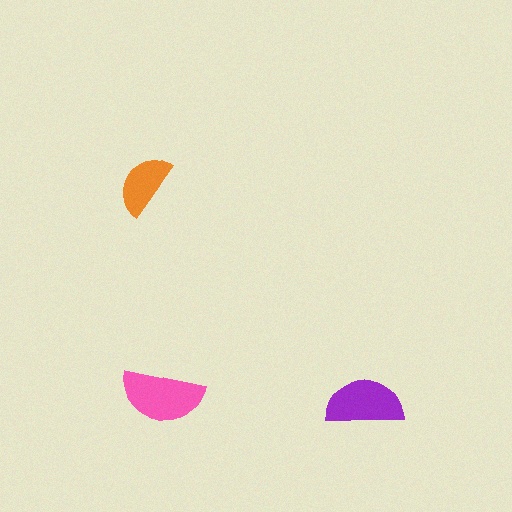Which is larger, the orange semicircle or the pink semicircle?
The pink one.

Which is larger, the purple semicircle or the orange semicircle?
The purple one.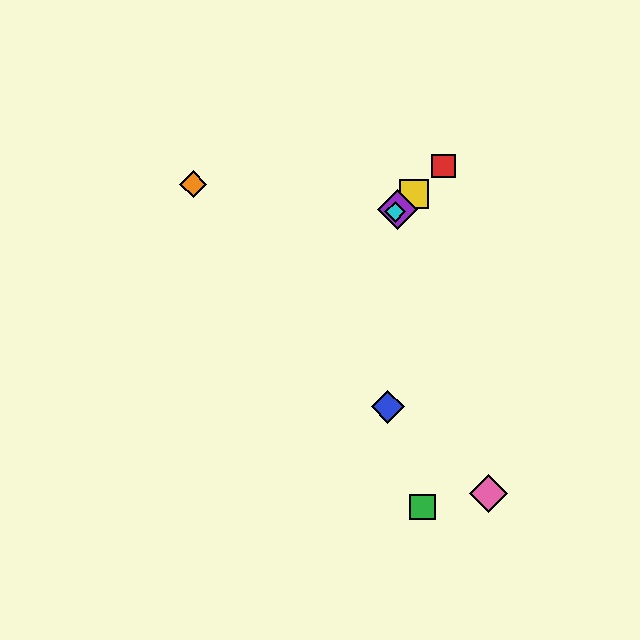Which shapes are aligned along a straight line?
The red square, the yellow square, the purple diamond, the cyan diamond are aligned along a straight line.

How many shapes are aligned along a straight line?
4 shapes (the red square, the yellow square, the purple diamond, the cyan diamond) are aligned along a straight line.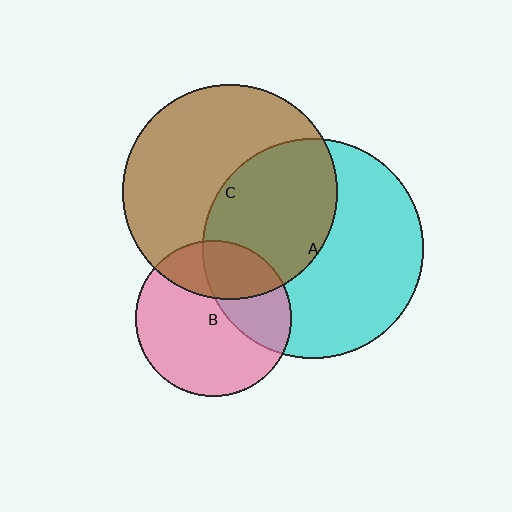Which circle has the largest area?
Circle A (cyan).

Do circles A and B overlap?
Yes.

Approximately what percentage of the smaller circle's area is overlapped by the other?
Approximately 35%.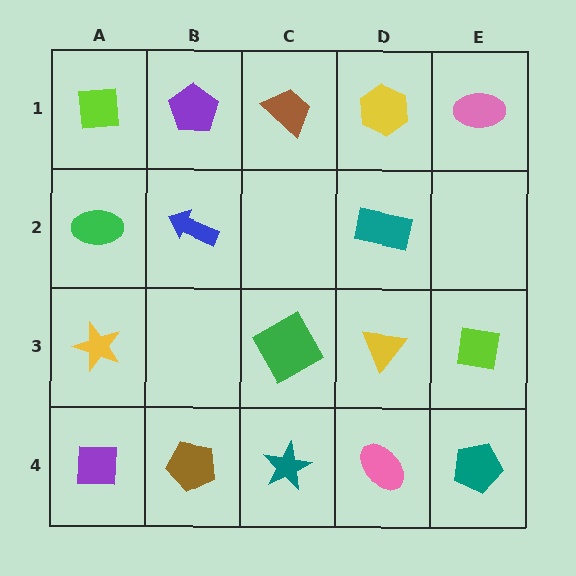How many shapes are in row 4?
5 shapes.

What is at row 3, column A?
A yellow star.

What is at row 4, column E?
A teal pentagon.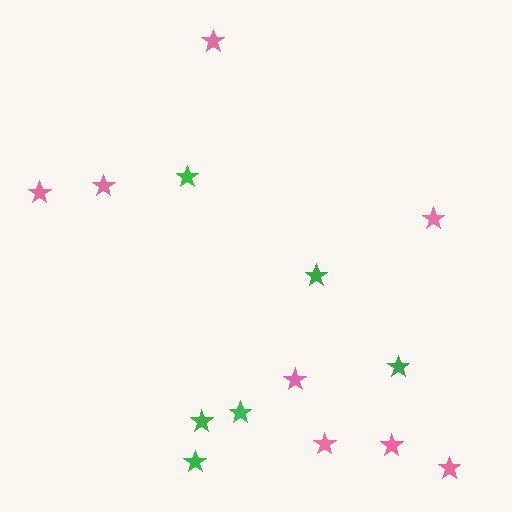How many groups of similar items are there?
There are 2 groups: one group of pink stars (8) and one group of green stars (6).